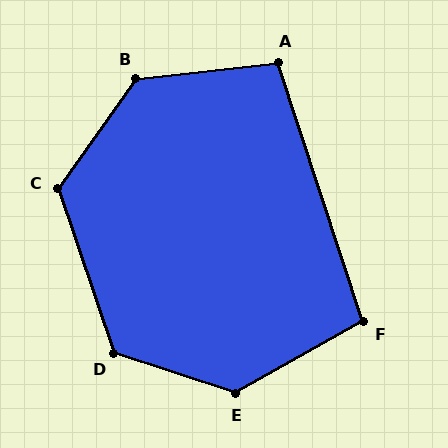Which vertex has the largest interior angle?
E, at approximately 132 degrees.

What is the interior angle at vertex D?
Approximately 127 degrees (obtuse).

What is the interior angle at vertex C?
Approximately 126 degrees (obtuse).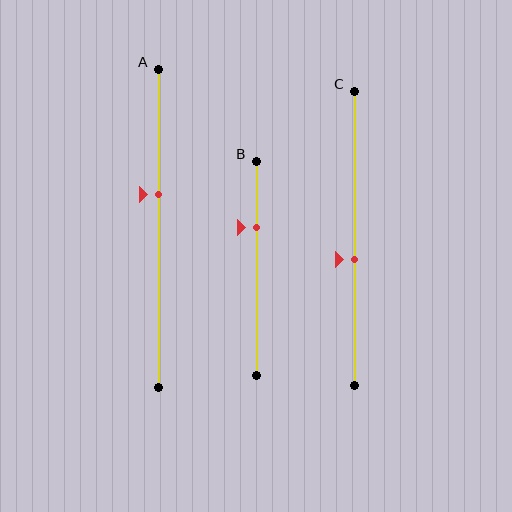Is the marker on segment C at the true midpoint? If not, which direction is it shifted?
No, the marker on segment C is shifted downward by about 7% of the segment length.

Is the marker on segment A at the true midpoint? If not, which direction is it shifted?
No, the marker on segment A is shifted upward by about 11% of the segment length.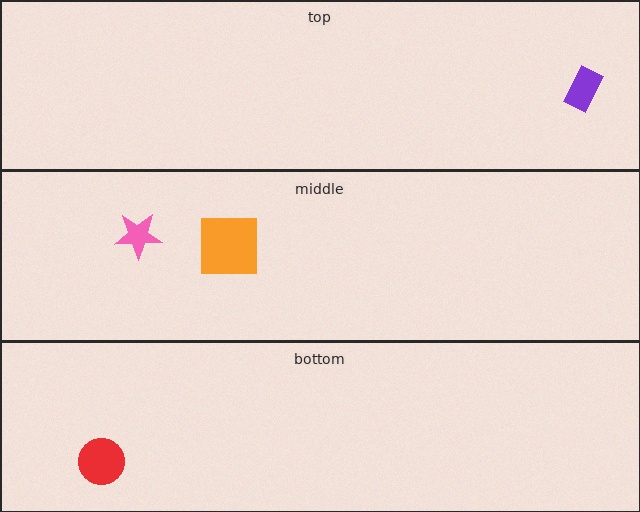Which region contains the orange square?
The middle region.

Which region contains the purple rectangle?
The top region.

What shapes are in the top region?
The purple rectangle.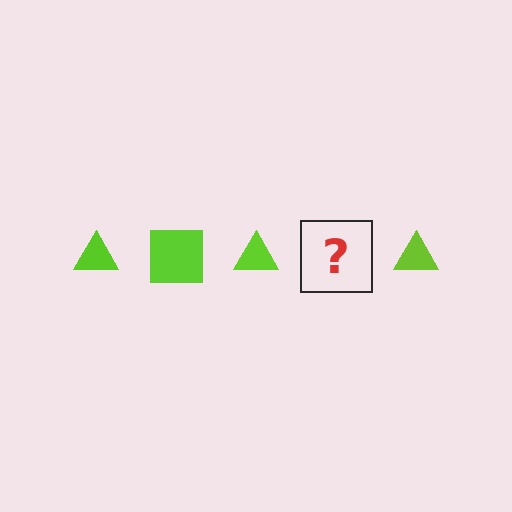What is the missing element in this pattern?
The missing element is a lime square.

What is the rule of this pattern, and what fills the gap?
The rule is that the pattern cycles through triangle, square shapes in lime. The gap should be filled with a lime square.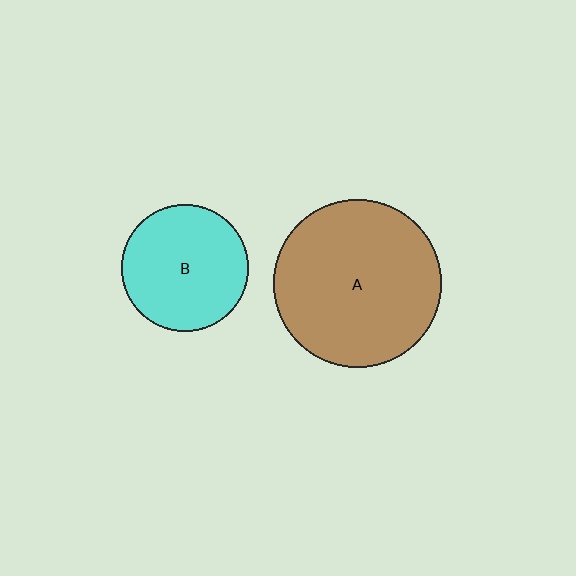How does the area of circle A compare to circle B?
Approximately 1.8 times.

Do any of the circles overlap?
No, none of the circles overlap.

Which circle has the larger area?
Circle A (brown).